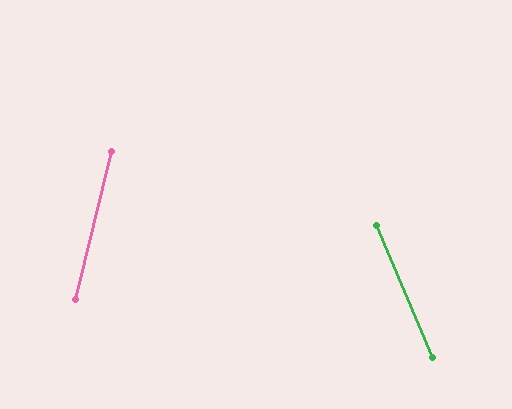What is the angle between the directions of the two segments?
Approximately 37 degrees.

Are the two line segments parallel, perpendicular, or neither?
Neither parallel nor perpendicular — they differ by about 37°.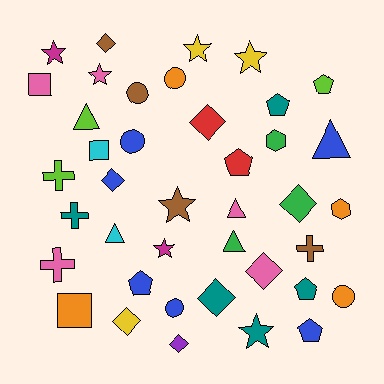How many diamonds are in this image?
There are 8 diamonds.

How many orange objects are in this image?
There are 4 orange objects.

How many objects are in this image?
There are 40 objects.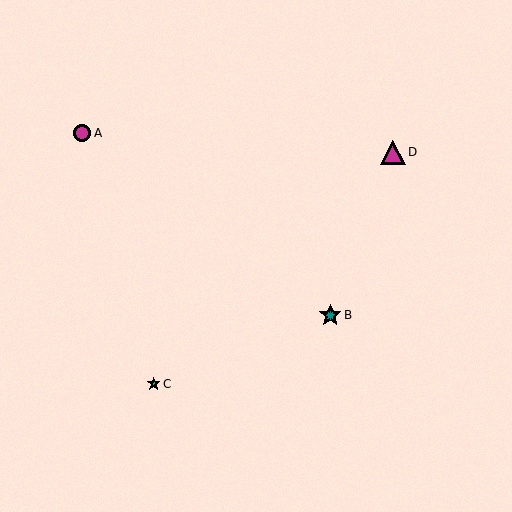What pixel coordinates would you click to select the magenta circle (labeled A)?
Click at (82, 133) to select the magenta circle A.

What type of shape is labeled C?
Shape C is a green star.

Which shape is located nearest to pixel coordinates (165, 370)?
The green star (labeled C) at (154, 384) is nearest to that location.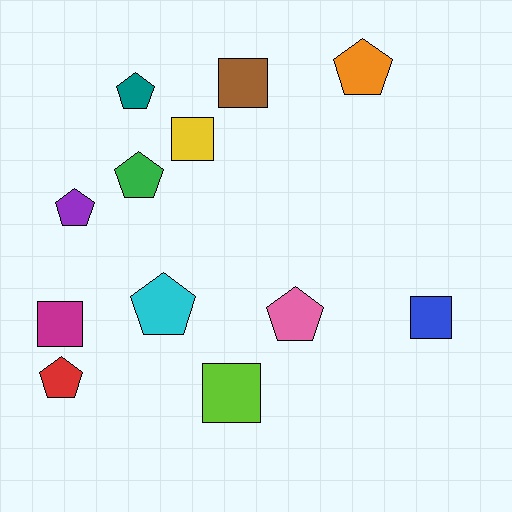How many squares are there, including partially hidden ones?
There are 5 squares.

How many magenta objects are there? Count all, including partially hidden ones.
There is 1 magenta object.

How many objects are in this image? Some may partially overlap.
There are 12 objects.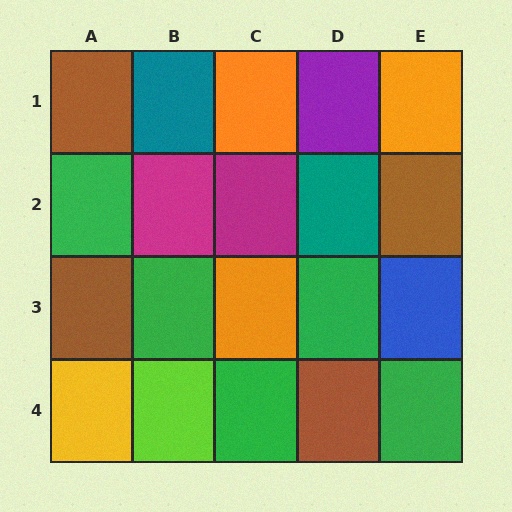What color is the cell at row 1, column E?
Orange.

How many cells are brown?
4 cells are brown.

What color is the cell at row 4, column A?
Yellow.